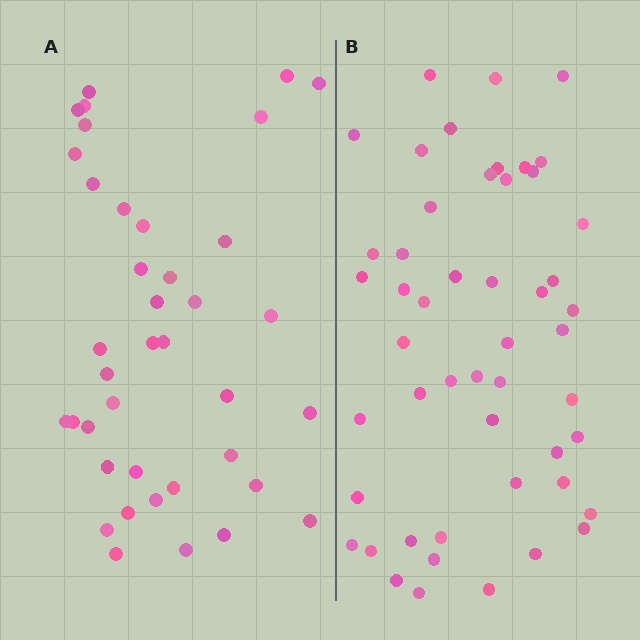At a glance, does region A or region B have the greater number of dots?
Region B (the right region) has more dots.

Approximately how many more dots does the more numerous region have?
Region B has roughly 12 or so more dots than region A.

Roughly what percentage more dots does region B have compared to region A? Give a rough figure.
About 30% more.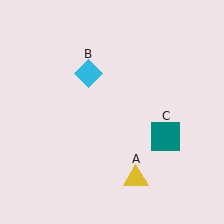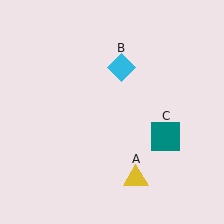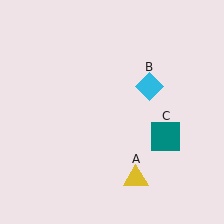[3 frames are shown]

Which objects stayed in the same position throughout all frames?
Yellow triangle (object A) and teal square (object C) remained stationary.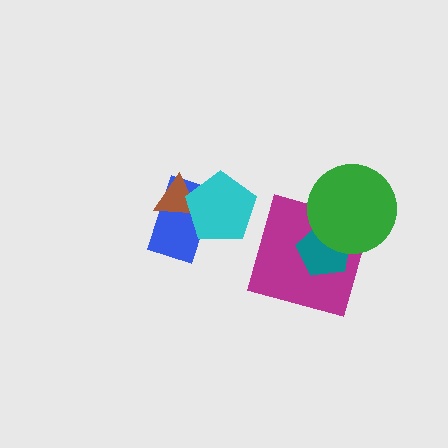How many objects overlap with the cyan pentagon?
2 objects overlap with the cyan pentagon.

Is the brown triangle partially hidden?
Yes, it is partially covered by another shape.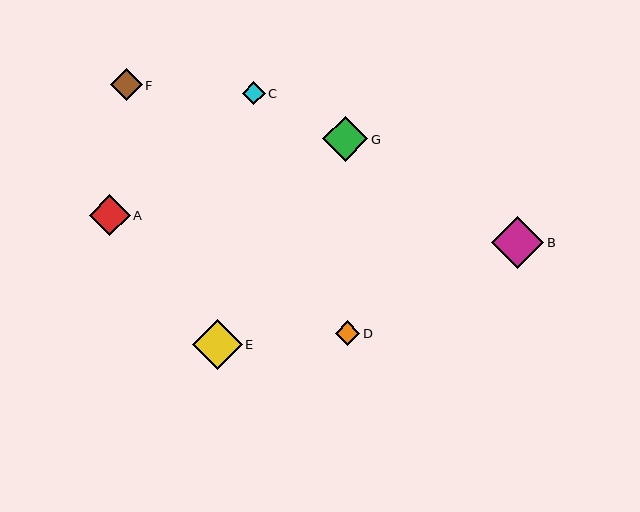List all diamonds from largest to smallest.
From largest to smallest: B, E, G, A, F, D, C.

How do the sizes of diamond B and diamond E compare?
Diamond B and diamond E are approximately the same size.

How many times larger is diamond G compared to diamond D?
Diamond G is approximately 1.8 times the size of diamond D.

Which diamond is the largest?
Diamond B is the largest with a size of approximately 52 pixels.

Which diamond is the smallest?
Diamond C is the smallest with a size of approximately 23 pixels.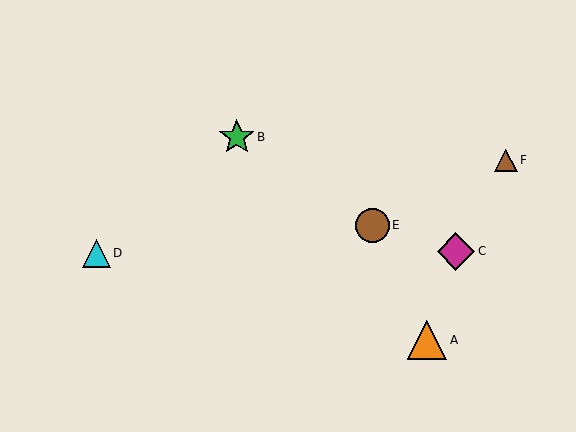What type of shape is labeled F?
Shape F is a brown triangle.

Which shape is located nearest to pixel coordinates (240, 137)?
The green star (labeled B) at (237, 137) is nearest to that location.